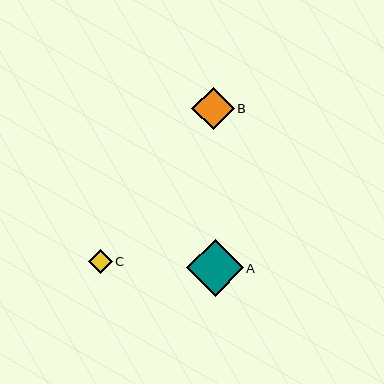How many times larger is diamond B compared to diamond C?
Diamond B is approximately 1.8 times the size of diamond C.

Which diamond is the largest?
Diamond A is the largest with a size of approximately 56 pixels.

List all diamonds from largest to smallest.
From largest to smallest: A, B, C.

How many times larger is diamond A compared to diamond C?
Diamond A is approximately 2.4 times the size of diamond C.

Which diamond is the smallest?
Diamond C is the smallest with a size of approximately 23 pixels.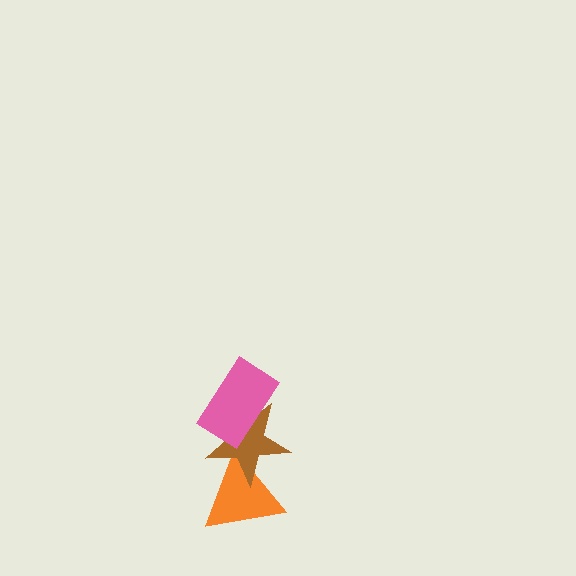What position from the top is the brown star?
The brown star is 2nd from the top.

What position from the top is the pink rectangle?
The pink rectangle is 1st from the top.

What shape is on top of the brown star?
The pink rectangle is on top of the brown star.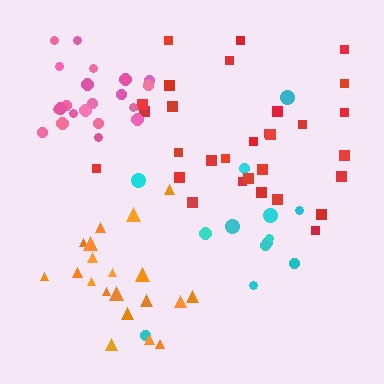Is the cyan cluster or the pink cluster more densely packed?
Pink.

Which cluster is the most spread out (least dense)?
Cyan.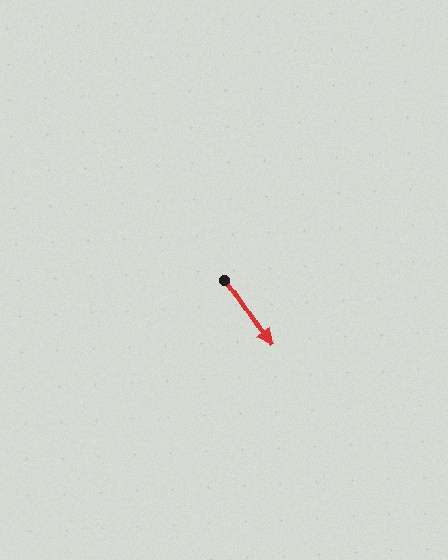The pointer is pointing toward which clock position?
Roughly 5 o'clock.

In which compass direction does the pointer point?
Southeast.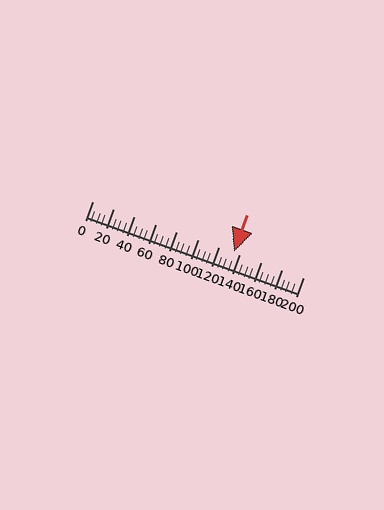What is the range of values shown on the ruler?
The ruler shows values from 0 to 200.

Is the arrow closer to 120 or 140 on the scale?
The arrow is closer to 140.